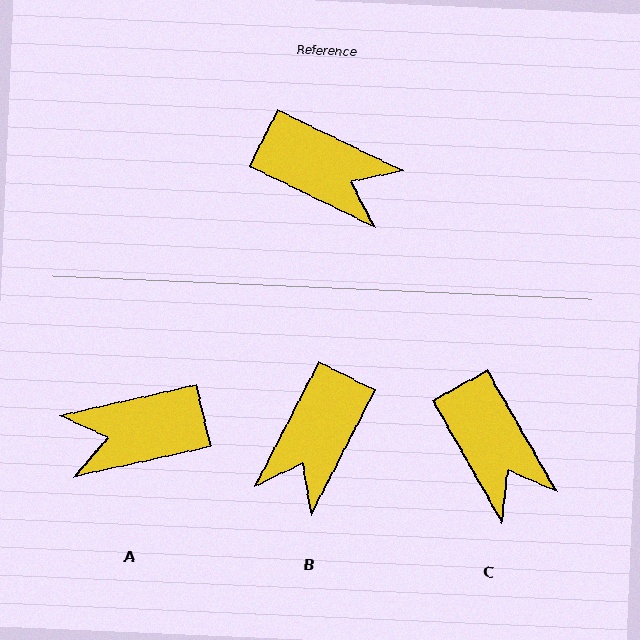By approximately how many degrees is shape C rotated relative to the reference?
Approximately 35 degrees clockwise.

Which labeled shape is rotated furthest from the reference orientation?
A, about 141 degrees away.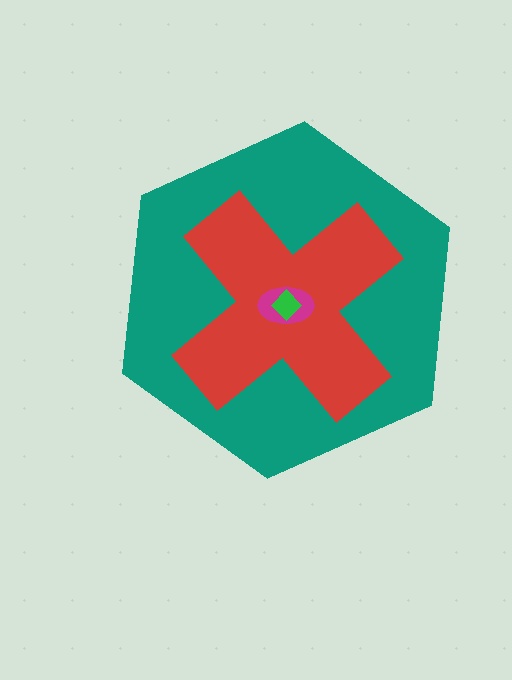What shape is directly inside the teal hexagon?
The red cross.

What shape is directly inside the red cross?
The magenta ellipse.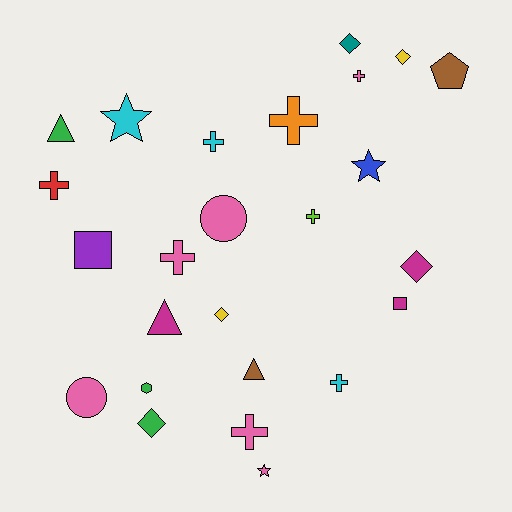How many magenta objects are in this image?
There are 3 magenta objects.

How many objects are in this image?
There are 25 objects.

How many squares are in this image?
There are 2 squares.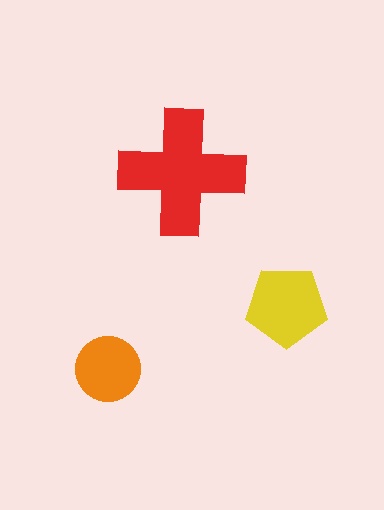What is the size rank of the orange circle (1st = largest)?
3rd.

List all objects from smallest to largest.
The orange circle, the yellow pentagon, the red cross.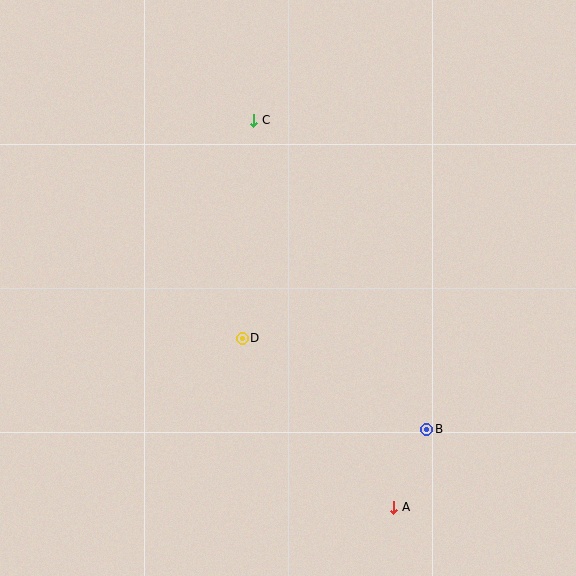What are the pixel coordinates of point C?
Point C is at (254, 120).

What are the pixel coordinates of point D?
Point D is at (242, 338).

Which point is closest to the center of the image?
Point D at (242, 338) is closest to the center.